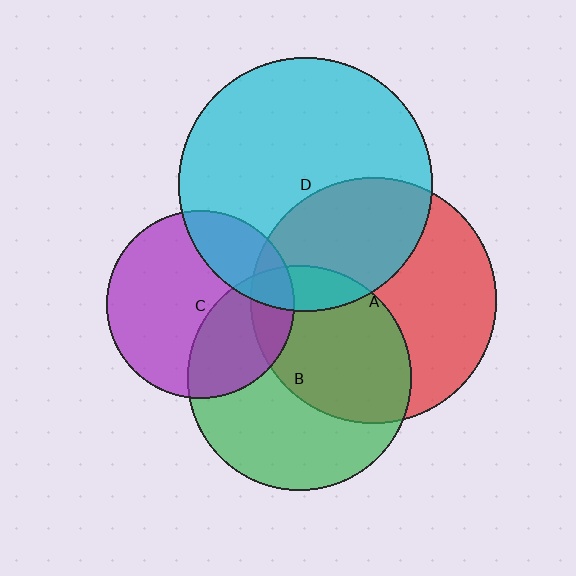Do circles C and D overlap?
Yes.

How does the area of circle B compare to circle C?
Approximately 1.4 times.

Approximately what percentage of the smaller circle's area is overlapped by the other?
Approximately 25%.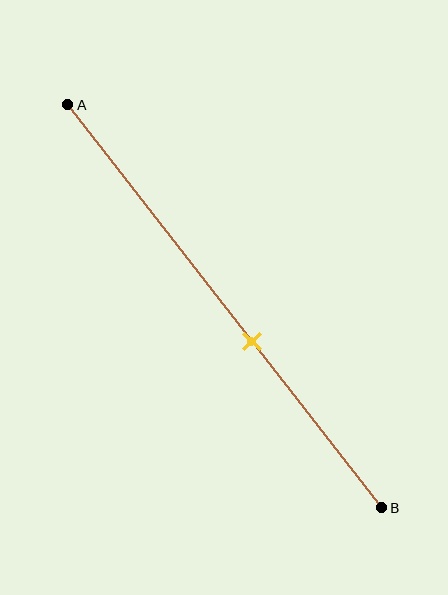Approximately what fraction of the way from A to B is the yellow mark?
The yellow mark is approximately 60% of the way from A to B.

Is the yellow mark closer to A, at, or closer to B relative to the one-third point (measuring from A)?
The yellow mark is closer to point B than the one-third point of segment AB.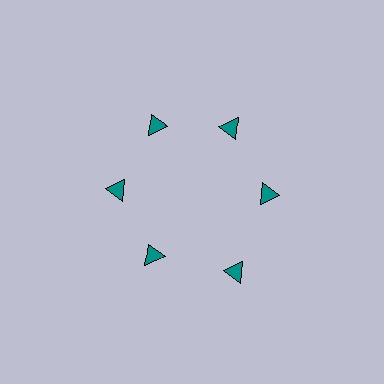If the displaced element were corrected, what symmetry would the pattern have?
It would have 6-fold rotational symmetry — the pattern would map onto itself every 60 degrees.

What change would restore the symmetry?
The symmetry would be restored by moving it inward, back onto the ring so that all 6 triangles sit at equal angles and equal distance from the center.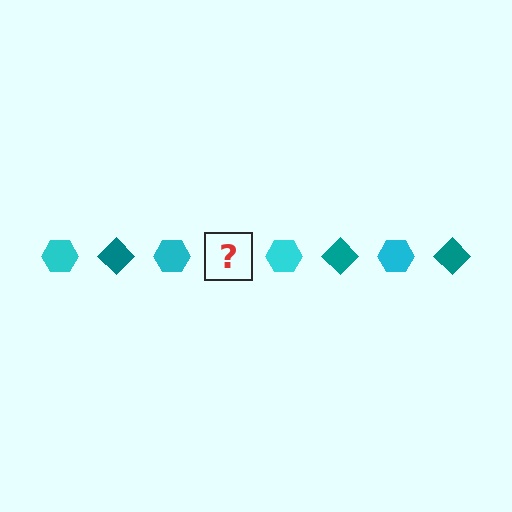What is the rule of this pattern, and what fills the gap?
The rule is that the pattern alternates between cyan hexagon and teal diamond. The gap should be filled with a teal diamond.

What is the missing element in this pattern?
The missing element is a teal diamond.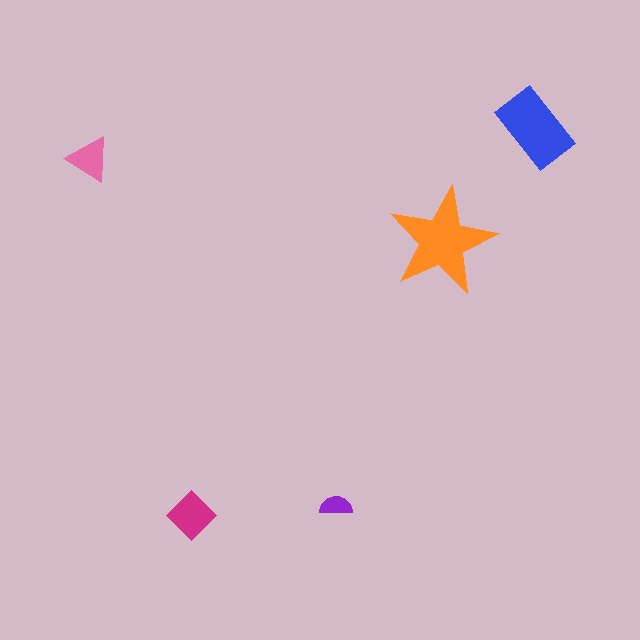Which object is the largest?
The orange star.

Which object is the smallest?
The purple semicircle.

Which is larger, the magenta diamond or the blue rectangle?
The blue rectangle.